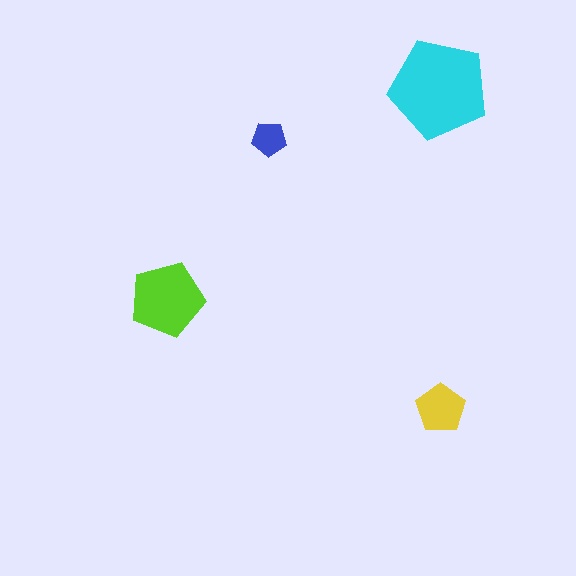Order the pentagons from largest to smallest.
the cyan one, the lime one, the yellow one, the blue one.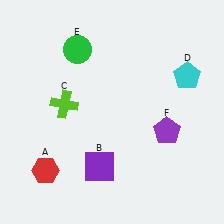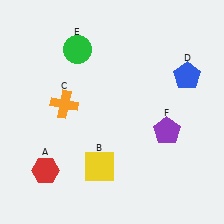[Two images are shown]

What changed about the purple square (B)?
In Image 1, B is purple. In Image 2, it changed to yellow.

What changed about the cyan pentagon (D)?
In Image 1, D is cyan. In Image 2, it changed to blue.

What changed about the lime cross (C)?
In Image 1, C is lime. In Image 2, it changed to orange.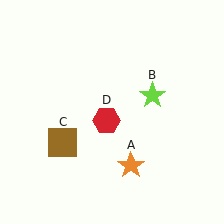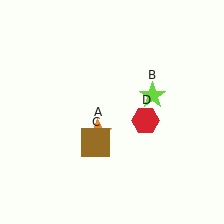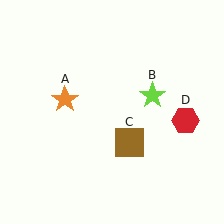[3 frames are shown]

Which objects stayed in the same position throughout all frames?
Lime star (object B) remained stationary.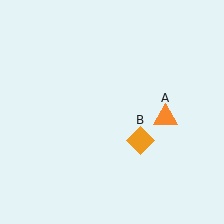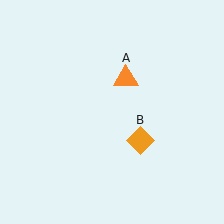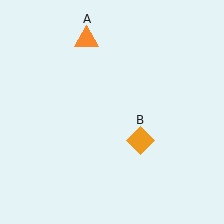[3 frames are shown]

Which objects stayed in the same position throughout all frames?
Orange diamond (object B) remained stationary.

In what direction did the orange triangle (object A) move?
The orange triangle (object A) moved up and to the left.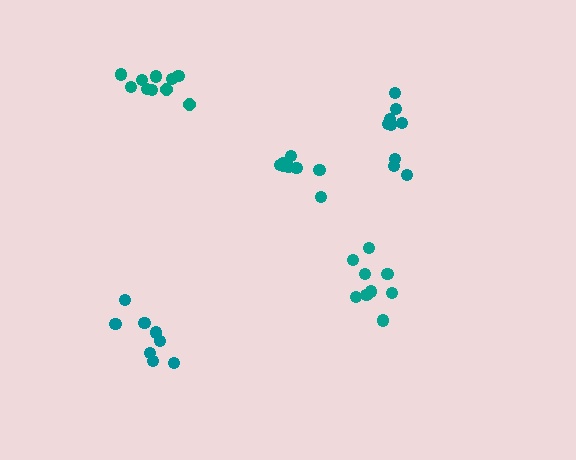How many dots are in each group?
Group 1: 9 dots, Group 2: 9 dots, Group 3: 9 dots, Group 4: 10 dots, Group 5: 8 dots (45 total).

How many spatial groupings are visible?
There are 5 spatial groupings.